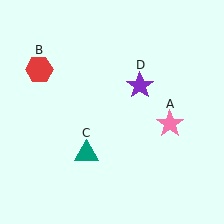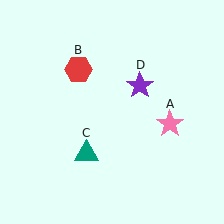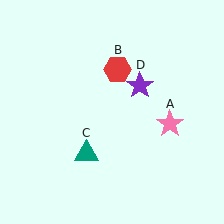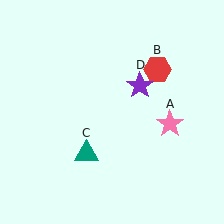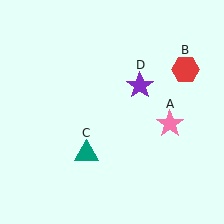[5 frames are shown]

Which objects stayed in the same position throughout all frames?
Pink star (object A) and teal triangle (object C) and purple star (object D) remained stationary.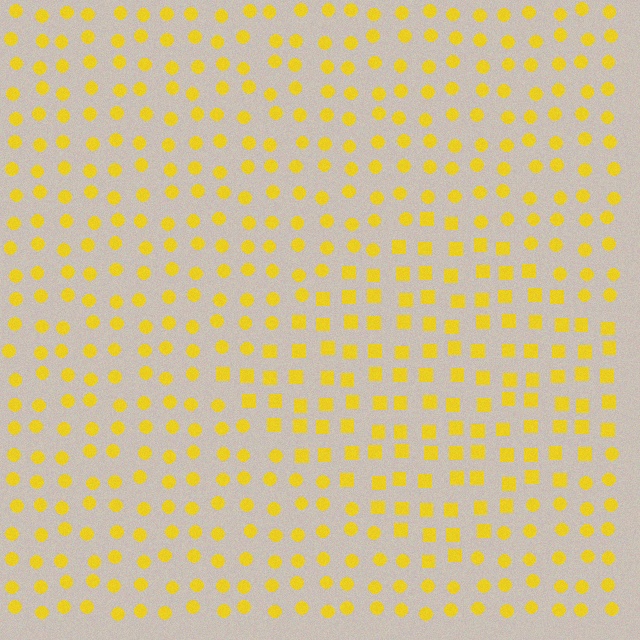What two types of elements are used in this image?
The image uses squares inside the diamond region and circles outside it.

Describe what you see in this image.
The image is filled with small yellow elements arranged in a uniform grid. A diamond-shaped region contains squares, while the surrounding area contains circles. The boundary is defined purely by the change in element shape.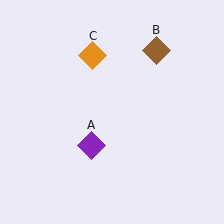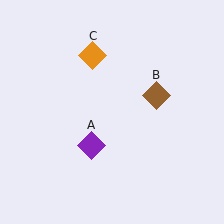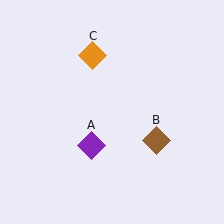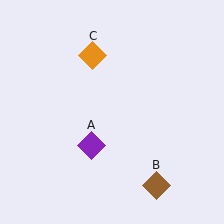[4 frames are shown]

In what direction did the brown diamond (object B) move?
The brown diamond (object B) moved down.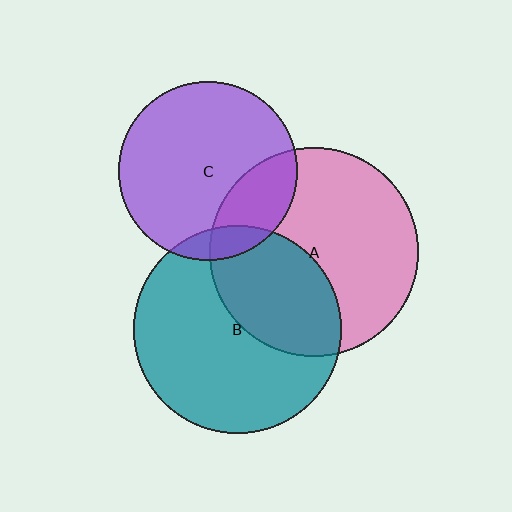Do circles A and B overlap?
Yes.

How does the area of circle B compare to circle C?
Approximately 1.4 times.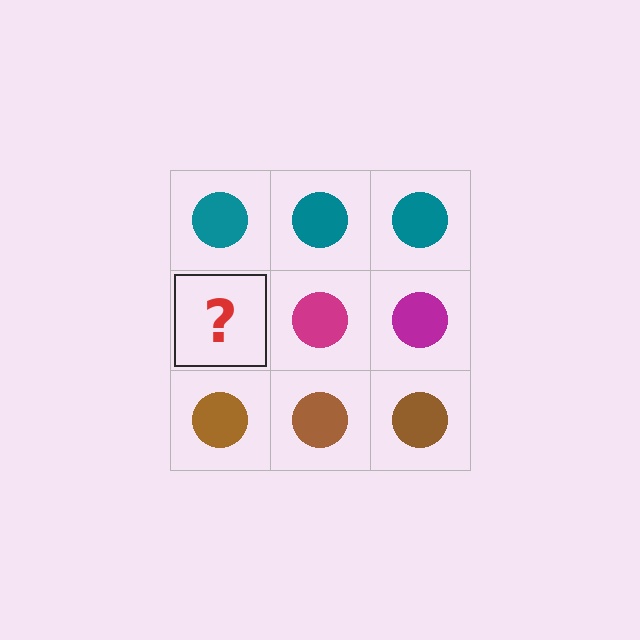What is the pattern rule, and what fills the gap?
The rule is that each row has a consistent color. The gap should be filled with a magenta circle.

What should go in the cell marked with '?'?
The missing cell should contain a magenta circle.